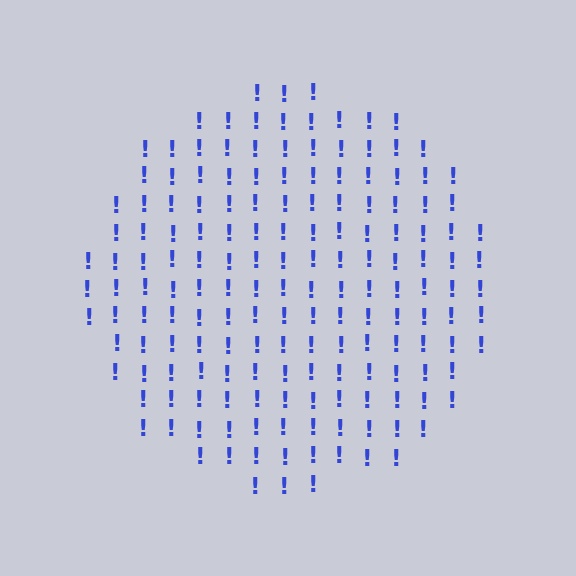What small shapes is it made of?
It is made of small exclamation marks.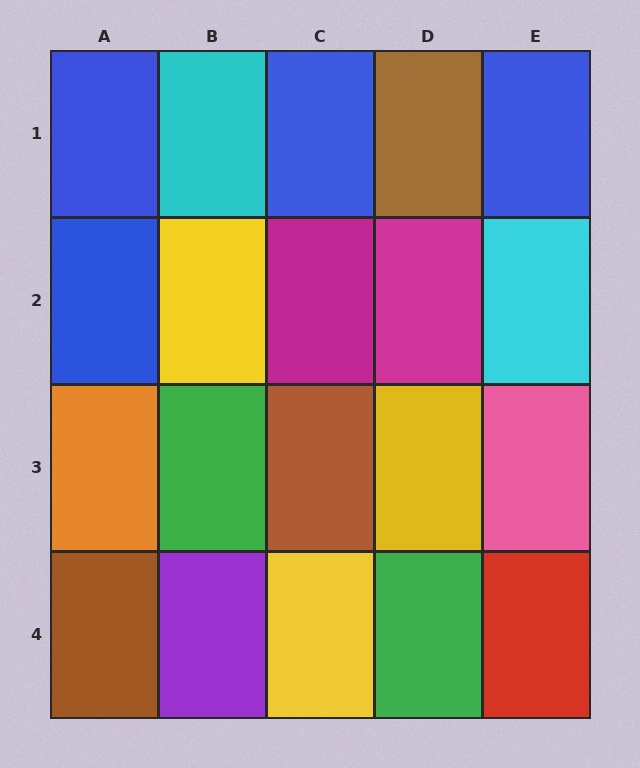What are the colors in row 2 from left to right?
Blue, yellow, magenta, magenta, cyan.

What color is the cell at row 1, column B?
Cyan.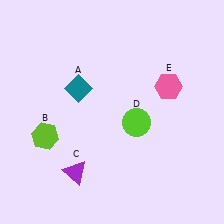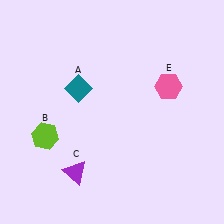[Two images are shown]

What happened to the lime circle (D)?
The lime circle (D) was removed in Image 2. It was in the bottom-right area of Image 1.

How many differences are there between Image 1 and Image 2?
There is 1 difference between the two images.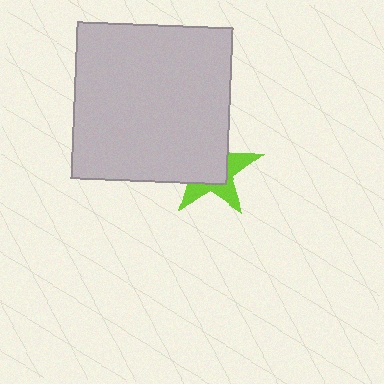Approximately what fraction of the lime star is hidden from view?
Roughly 60% of the lime star is hidden behind the light gray square.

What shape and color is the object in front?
The object in front is a light gray square.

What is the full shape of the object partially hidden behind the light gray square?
The partially hidden object is a lime star.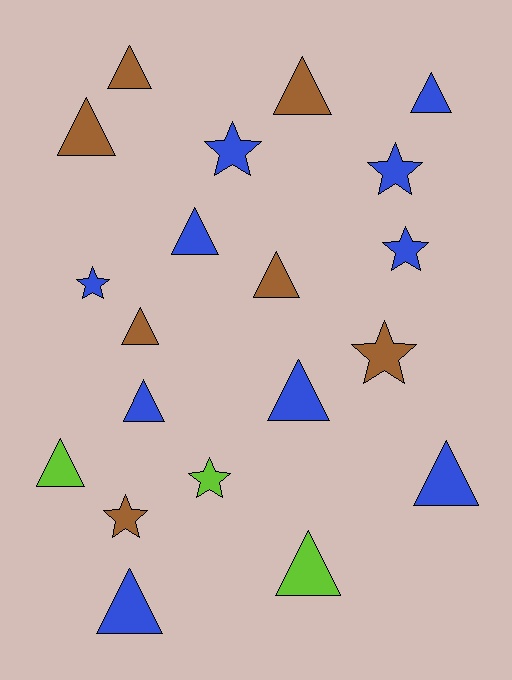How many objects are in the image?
There are 20 objects.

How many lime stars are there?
There is 1 lime star.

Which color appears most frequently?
Blue, with 10 objects.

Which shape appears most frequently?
Triangle, with 13 objects.